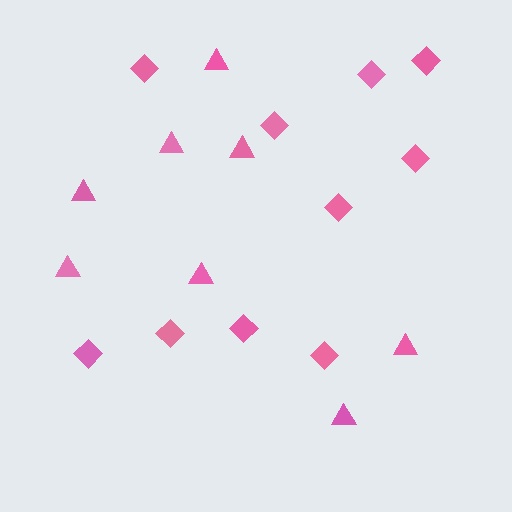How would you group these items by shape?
There are 2 groups: one group of triangles (8) and one group of diamonds (10).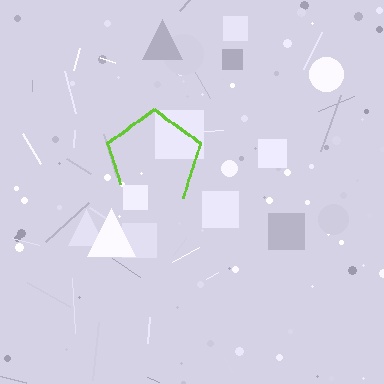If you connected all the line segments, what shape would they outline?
They would outline a pentagon.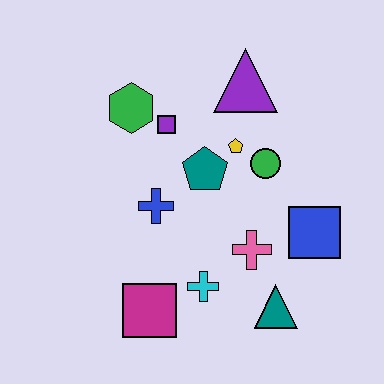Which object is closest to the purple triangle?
The yellow pentagon is closest to the purple triangle.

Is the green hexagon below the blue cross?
No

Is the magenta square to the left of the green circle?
Yes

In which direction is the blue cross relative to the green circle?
The blue cross is to the left of the green circle.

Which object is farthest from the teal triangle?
The green hexagon is farthest from the teal triangle.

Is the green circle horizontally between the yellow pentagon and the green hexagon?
No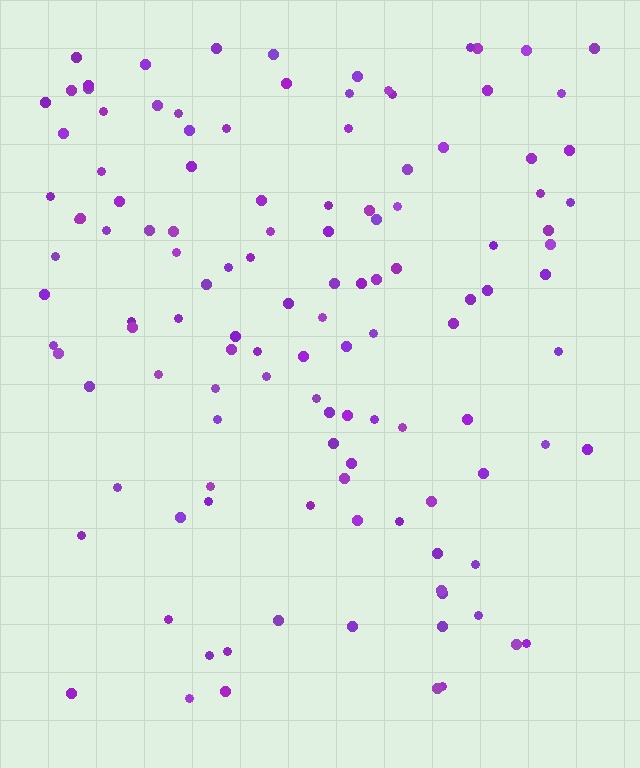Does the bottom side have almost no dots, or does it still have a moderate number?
Still a moderate number, just noticeably fewer than the top.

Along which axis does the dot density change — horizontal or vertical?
Vertical.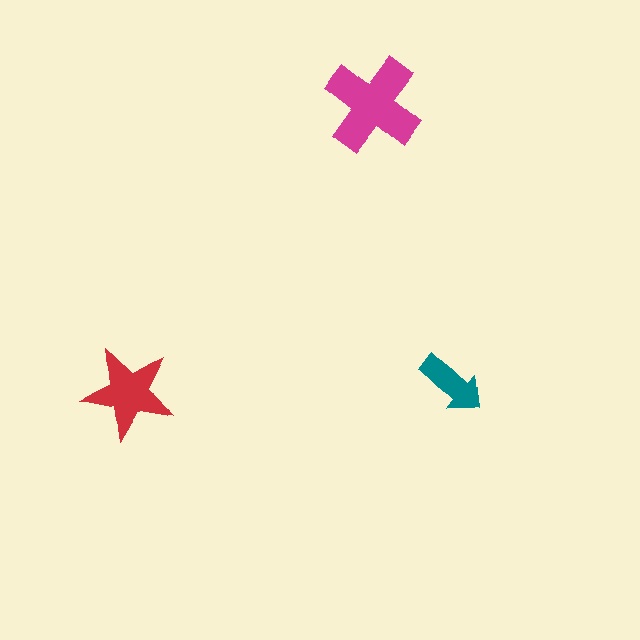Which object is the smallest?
The teal arrow.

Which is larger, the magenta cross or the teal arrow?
The magenta cross.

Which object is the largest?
The magenta cross.